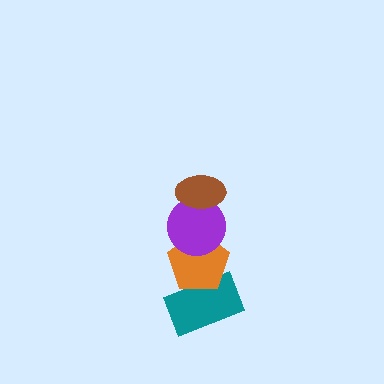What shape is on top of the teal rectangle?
The orange pentagon is on top of the teal rectangle.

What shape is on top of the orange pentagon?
The purple circle is on top of the orange pentagon.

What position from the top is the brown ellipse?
The brown ellipse is 1st from the top.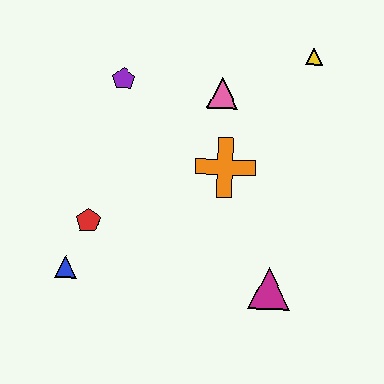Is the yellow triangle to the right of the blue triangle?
Yes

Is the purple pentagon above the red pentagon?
Yes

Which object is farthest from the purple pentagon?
The magenta triangle is farthest from the purple pentagon.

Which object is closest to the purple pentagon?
The pink triangle is closest to the purple pentagon.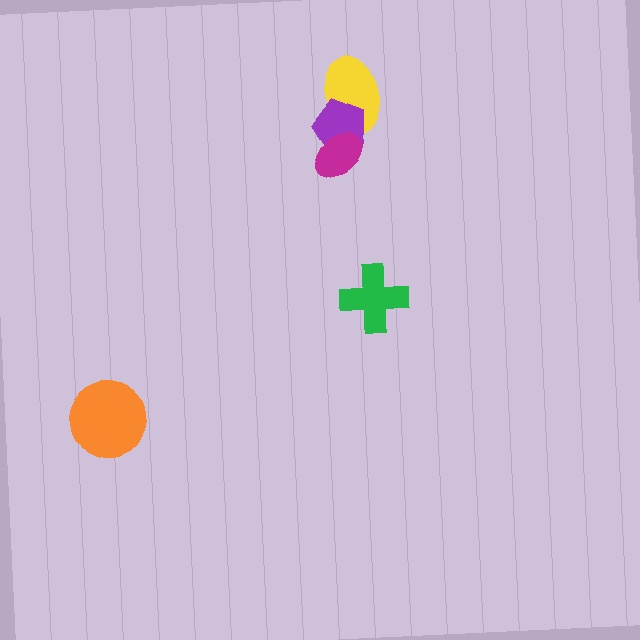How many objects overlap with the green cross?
0 objects overlap with the green cross.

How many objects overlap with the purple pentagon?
2 objects overlap with the purple pentagon.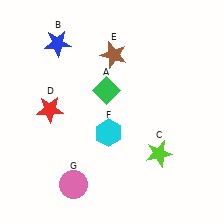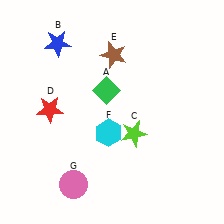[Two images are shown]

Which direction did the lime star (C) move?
The lime star (C) moved left.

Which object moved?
The lime star (C) moved left.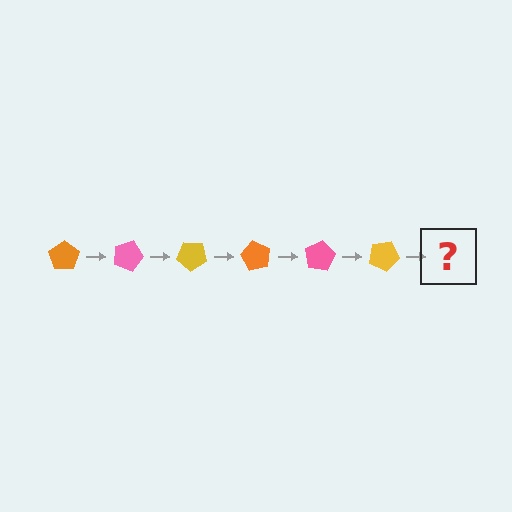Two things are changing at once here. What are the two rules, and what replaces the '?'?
The two rules are that it rotates 20 degrees each step and the color cycles through orange, pink, and yellow. The '?' should be an orange pentagon, rotated 120 degrees from the start.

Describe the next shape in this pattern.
It should be an orange pentagon, rotated 120 degrees from the start.